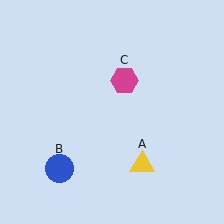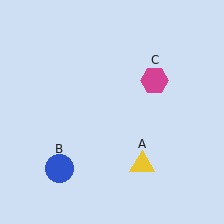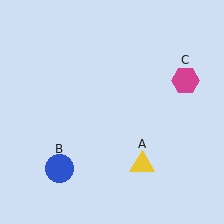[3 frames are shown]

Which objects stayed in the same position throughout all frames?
Yellow triangle (object A) and blue circle (object B) remained stationary.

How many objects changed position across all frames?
1 object changed position: magenta hexagon (object C).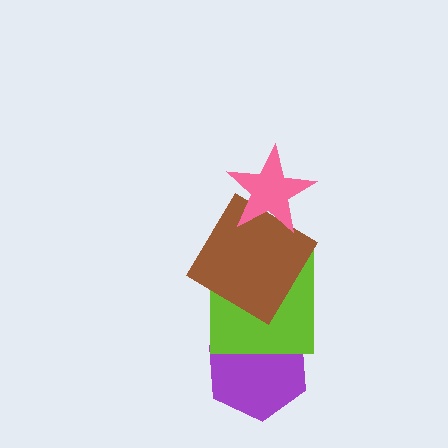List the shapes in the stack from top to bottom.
From top to bottom: the pink star, the brown diamond, the lime square, the purple hexagon.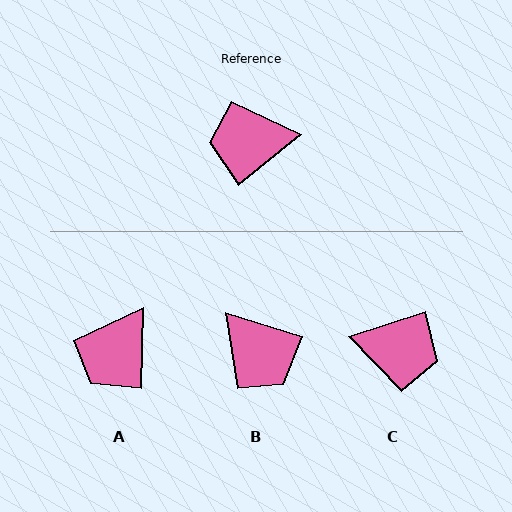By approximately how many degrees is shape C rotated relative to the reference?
Approximately 159 degrees counter-clockwise.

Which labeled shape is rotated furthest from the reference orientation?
C, about 159 degrees away.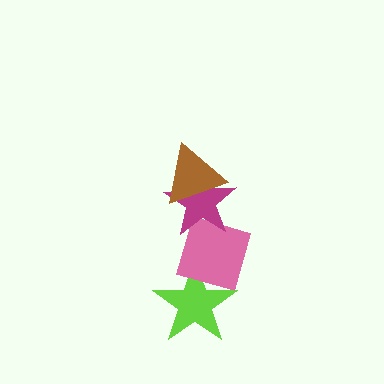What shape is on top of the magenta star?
The brown triangle is on top of the magenta star.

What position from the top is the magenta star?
The magenta star is 2nd from the top.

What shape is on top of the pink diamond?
The magenta star is on top of the pink diamond.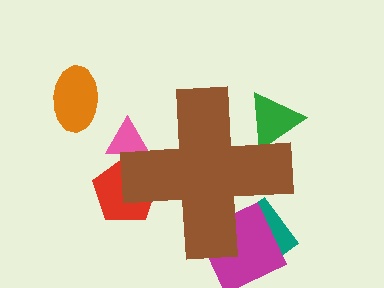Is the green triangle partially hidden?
Yes, the green triangle is partially hidden behind the brown cross.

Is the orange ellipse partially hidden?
No, the orange ellipse is fully visible.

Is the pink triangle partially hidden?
Yes, the pink triangle is partially hidden behind the brown cross.